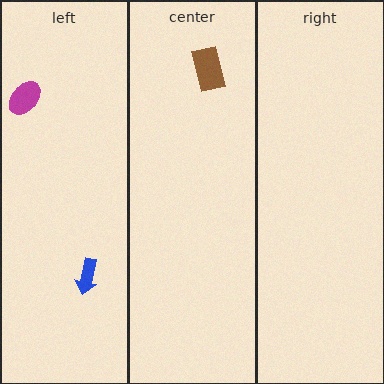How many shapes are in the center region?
1.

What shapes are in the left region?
The magenta ellipse, the blue arrow.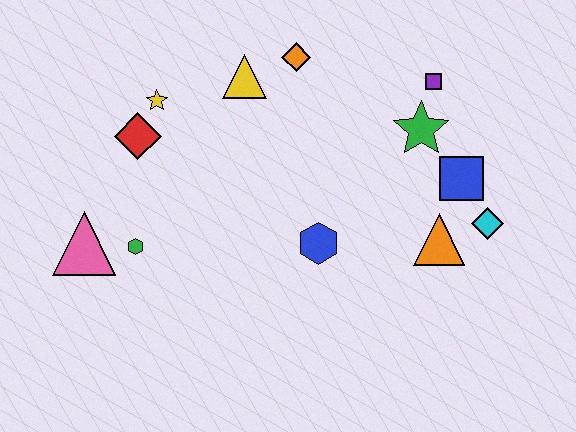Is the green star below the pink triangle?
No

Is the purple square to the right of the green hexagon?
Yes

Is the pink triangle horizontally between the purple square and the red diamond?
No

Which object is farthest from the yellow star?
The cyan diamond is farthest from the yellow star.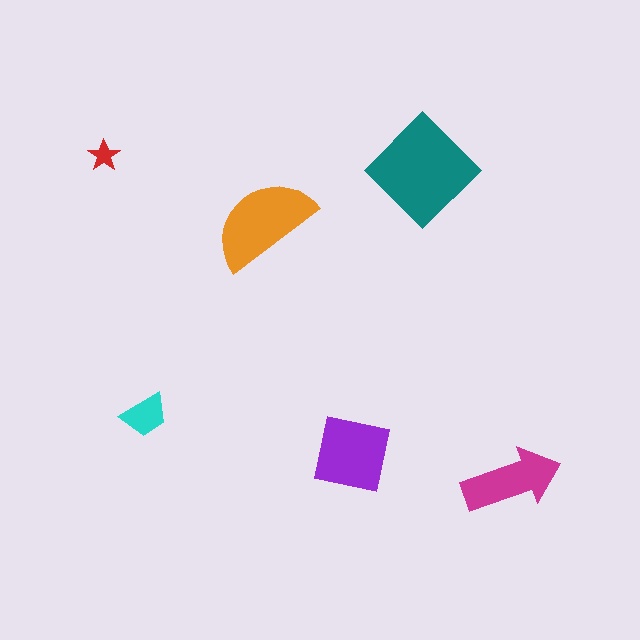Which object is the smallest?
The red star.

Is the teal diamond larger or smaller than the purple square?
Larger.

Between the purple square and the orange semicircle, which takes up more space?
The orange semicircle.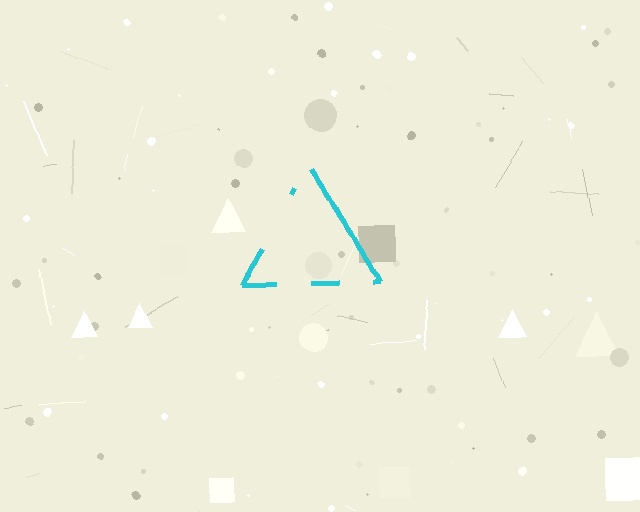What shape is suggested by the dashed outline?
The dashed outline suggests a triangle.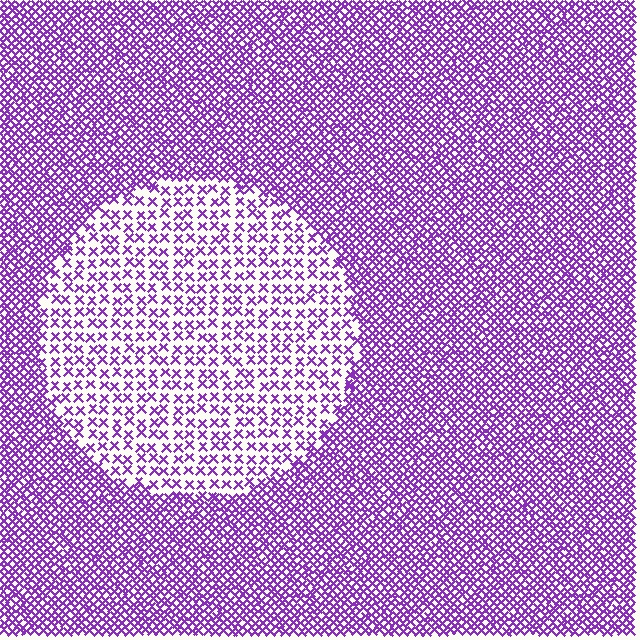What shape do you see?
I see a circle.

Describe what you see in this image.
The image contains small purple elements arranged at two different densities. A circle-shaped region is visible where the elements are less densely packed than the surrounding area.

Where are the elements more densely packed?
The elements are more densely packed outside the circle boundary.